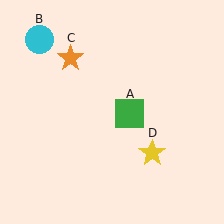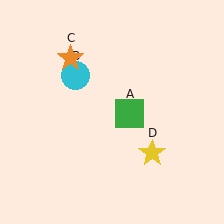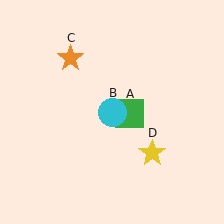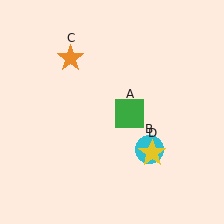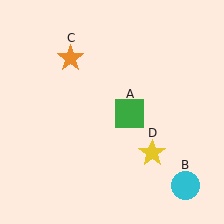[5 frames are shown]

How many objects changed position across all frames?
1 object changed position: cyan circle (object B).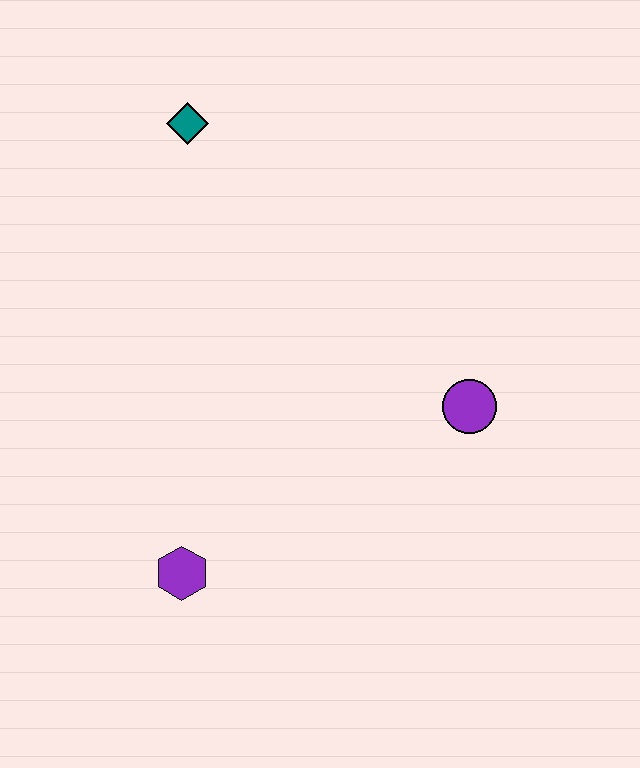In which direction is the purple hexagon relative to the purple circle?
The purple hexagon is to the left of the purple circle.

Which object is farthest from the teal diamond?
The purple hexagon is farthest from the teal diamond.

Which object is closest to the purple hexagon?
The purple circle is closest to the purple hexagon.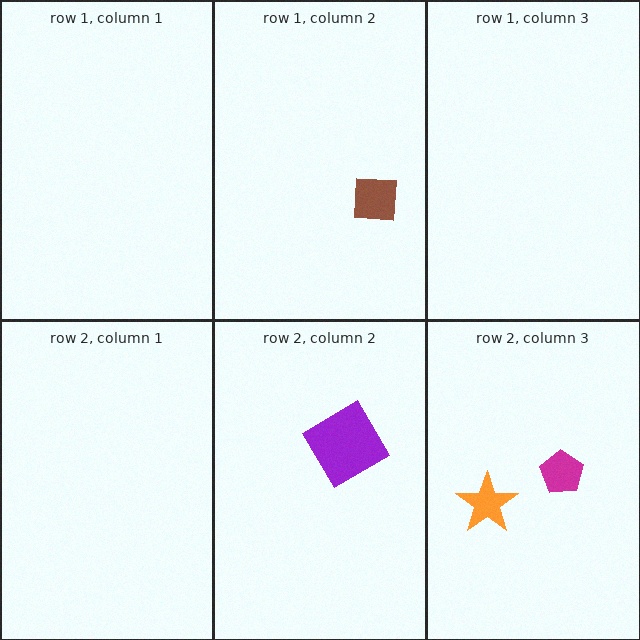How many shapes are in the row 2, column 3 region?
2.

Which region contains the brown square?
The row 1, column 2 region.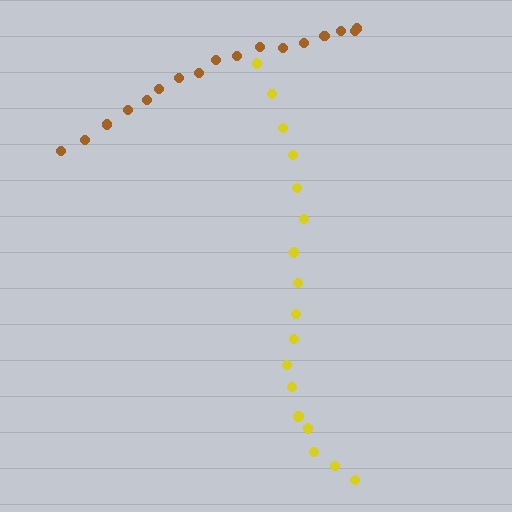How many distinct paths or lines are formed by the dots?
There are 2 distinct paths.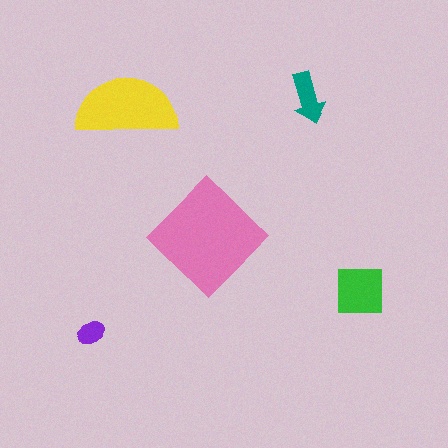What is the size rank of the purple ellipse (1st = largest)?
5th.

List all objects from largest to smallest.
The pink diamond, the yellow semicircle, the green square, the teal arrow, the purple ellipse.